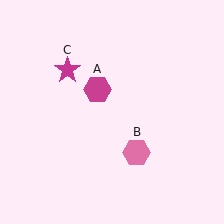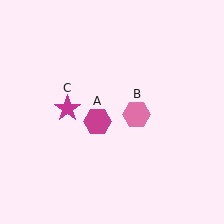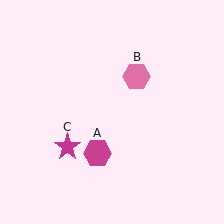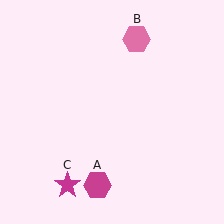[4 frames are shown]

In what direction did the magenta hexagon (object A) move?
The magenta hexagon (object A) moved down.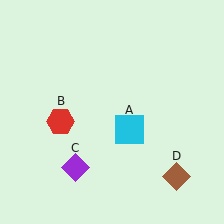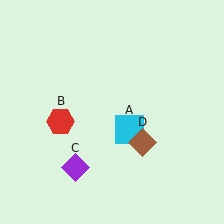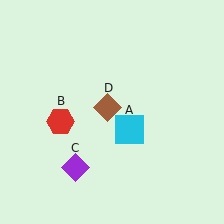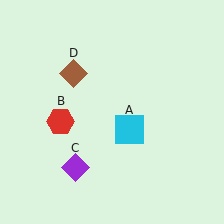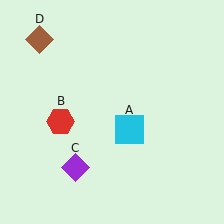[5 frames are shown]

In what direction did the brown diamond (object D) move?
The brown diamond (object D) moved up and to the left.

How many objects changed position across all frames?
1 object changed position: brown diamond (object D).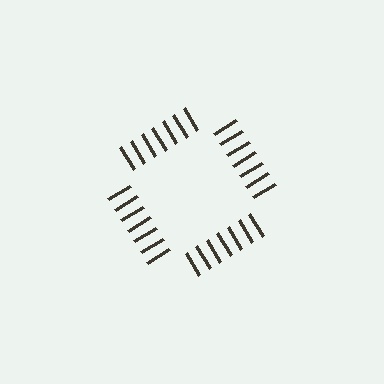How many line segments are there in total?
28 — 7 along each of the 4 edges.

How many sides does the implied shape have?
4 sides — the line-ends trace a square.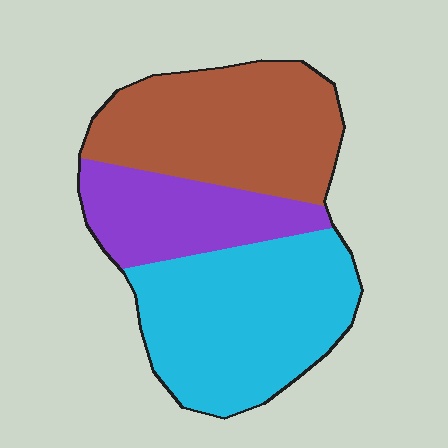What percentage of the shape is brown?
Brown covers 37% of the shape.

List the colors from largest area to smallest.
From largest to smallest: cyan, brown, purple.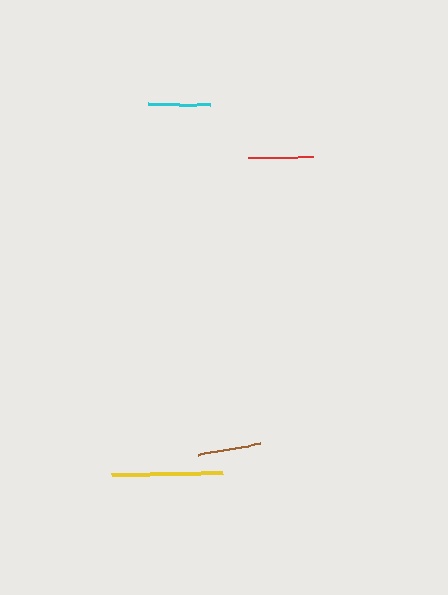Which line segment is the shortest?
The cyan line is the shortest at approximately 62 pixels.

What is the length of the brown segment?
The brown segment is approximately 62 pixels long.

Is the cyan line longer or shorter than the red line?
The red line is longer than the cyan line.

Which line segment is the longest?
The yellow line is the longest at approximately 111 pixels.